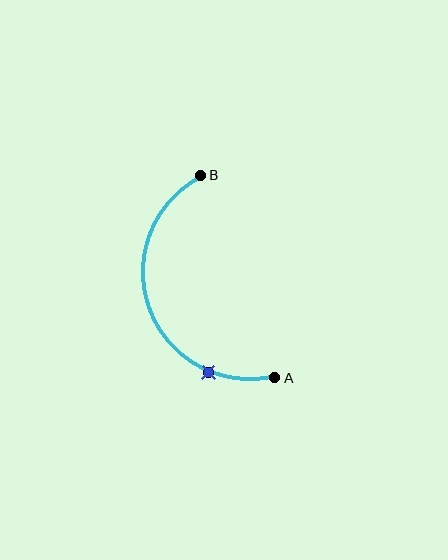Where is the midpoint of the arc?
The arc midpoint is the point on the curve farthest from the straight line joining A and B. It sits to the left of that line.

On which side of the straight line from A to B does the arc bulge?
The arc bulges to the left of the straight line connecting A and B.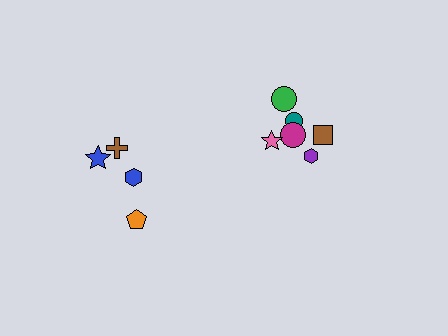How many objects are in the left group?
There are 4 objects.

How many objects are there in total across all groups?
There are 10 objects.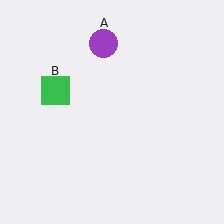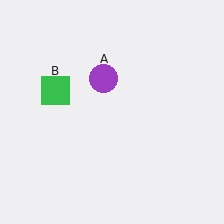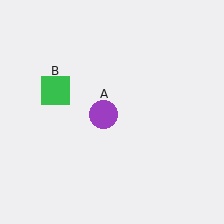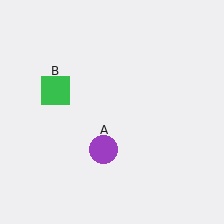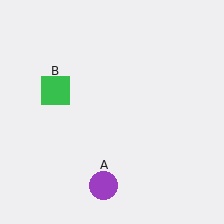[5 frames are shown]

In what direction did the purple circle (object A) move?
The purple circle (object A) moved down.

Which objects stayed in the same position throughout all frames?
Green square (object B) remained stationary.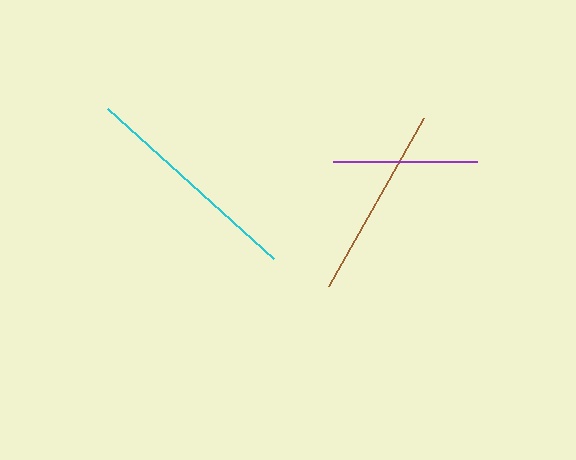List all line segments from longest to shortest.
From longest to shortest: cyan, brown, purple.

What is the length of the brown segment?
The brown segment is approximately 193 pixels long.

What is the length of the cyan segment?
The cyan segment is approximately 224 pixels long.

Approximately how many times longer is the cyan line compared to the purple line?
The cyan line is approximately 1.6 times the length of the purple line.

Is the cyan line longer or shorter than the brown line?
The cyan line is longer than the brown line.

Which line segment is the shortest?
The purple line is the shortest at approximately 143 pixels.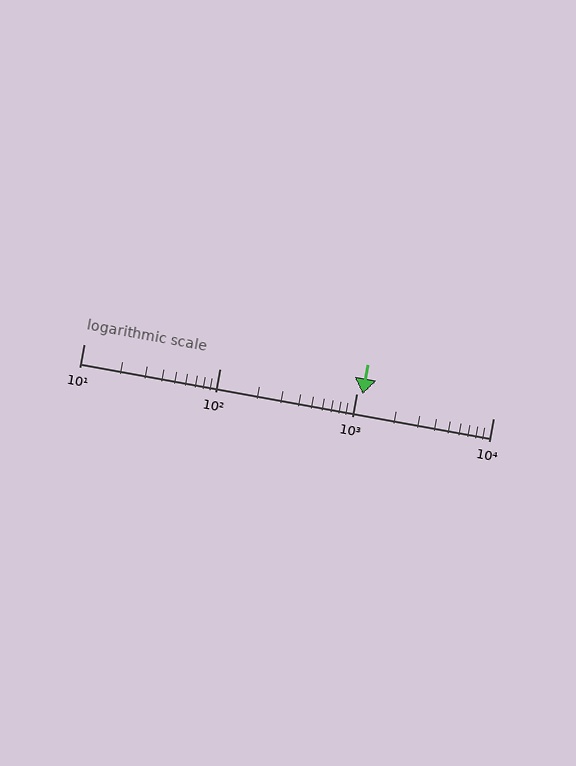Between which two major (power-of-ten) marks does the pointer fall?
The pointer is between 1000 and 10000.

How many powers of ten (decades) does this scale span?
The scale spans 3 decades, from 10 to 10000.